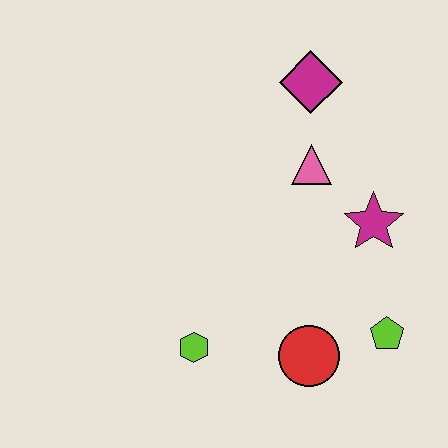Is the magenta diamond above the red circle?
Yes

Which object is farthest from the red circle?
The magenta diamond is farthest from the red circle.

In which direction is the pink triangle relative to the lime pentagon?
The pink triangle is above the lime pentagon.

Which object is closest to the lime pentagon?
The red circle is closest to the lime pentagon.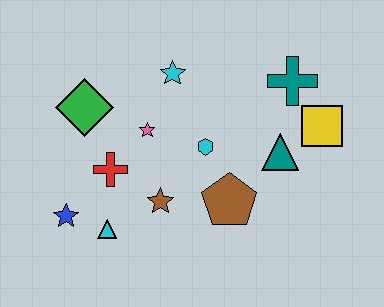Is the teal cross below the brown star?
No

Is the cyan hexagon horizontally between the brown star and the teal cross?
Yes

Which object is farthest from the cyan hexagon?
The blue star is farthest from the cyan hexagon.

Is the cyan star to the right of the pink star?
Yes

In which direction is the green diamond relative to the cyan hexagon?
The green diamond is to the left of the cyan hexagon.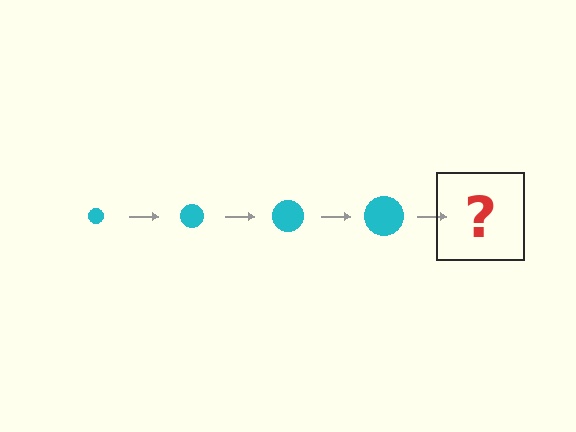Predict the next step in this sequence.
The next step is a cyan circle, larger than the previous one.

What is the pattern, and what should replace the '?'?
The pattern is that the circle gets progressively larger each step. The '?' should be a cyan circle, larger than the previous one.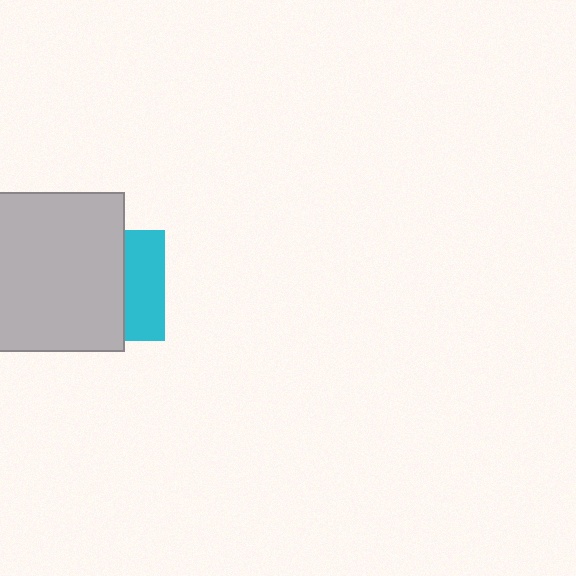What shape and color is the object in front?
The object in front is a light gray rectangle.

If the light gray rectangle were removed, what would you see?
You would see the complete cyan square.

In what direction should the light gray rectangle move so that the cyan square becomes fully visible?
The light gray rectangle should move left. That is the shortest direction to clear the overlap and leave the cyan square fully visible.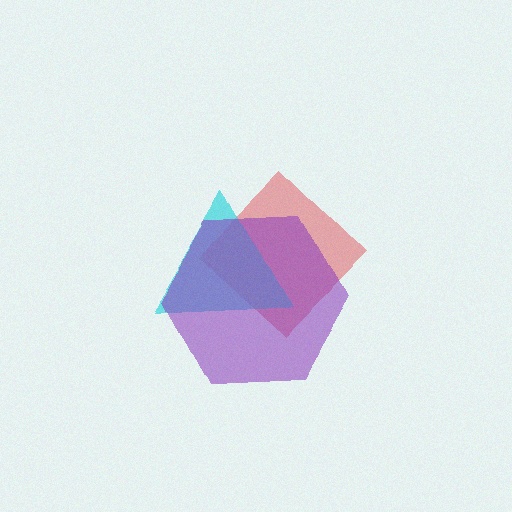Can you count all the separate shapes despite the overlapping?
Yes, there are 3 separate shapes.